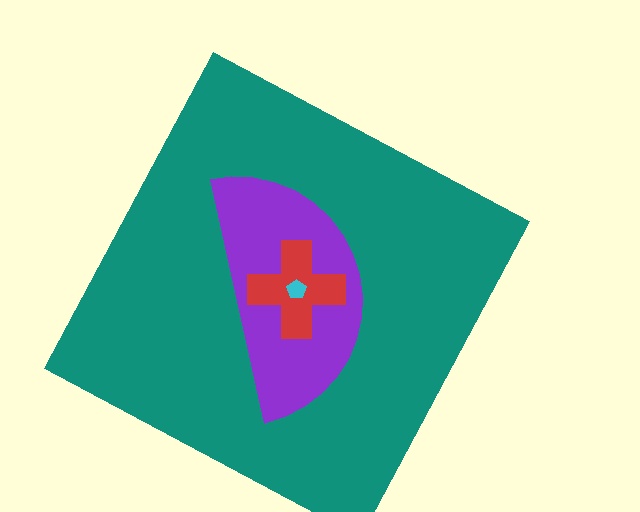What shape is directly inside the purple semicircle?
The red cross.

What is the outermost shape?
The teal square.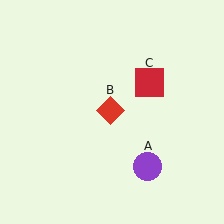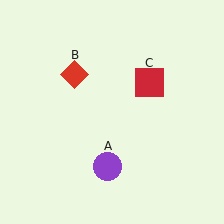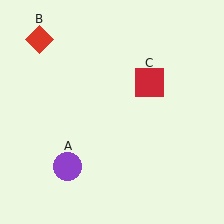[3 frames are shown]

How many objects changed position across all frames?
2 objects changed position: purple circle (object A), red diamond (object B).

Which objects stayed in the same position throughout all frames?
Red square (object C) remained stationary.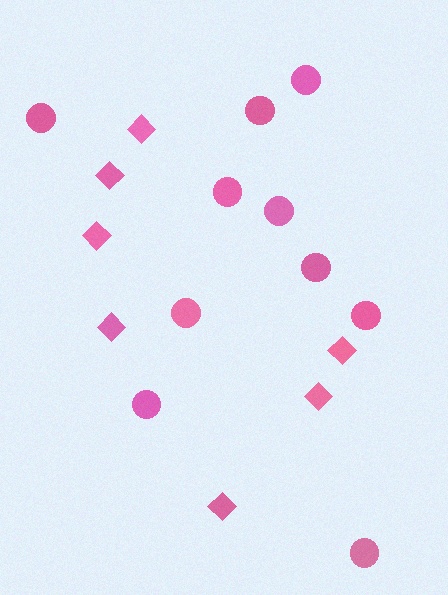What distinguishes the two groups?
There are 2 groups: one group of diamonds (7) and one group of circles (10).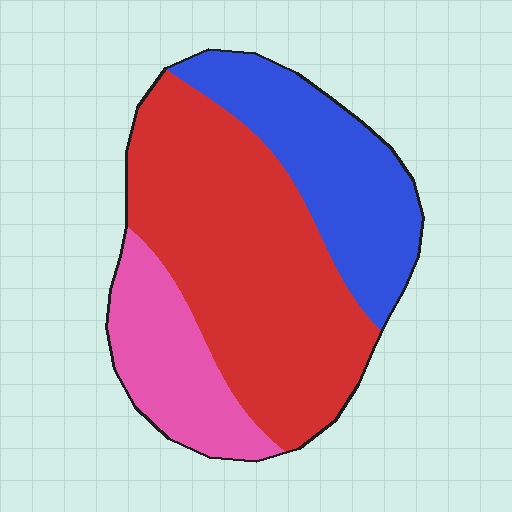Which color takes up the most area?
Red, at roughly 55%.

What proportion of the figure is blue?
Blue covers 28% of the figure.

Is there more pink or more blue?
Blue.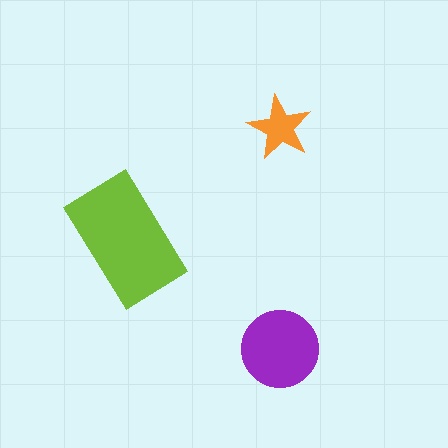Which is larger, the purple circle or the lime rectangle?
The lime rectangle.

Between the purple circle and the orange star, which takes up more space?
The purple circle.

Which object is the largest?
The lime rectangle.